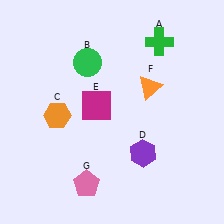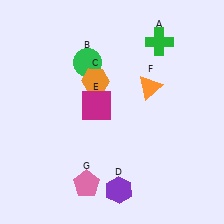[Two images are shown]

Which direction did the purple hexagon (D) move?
The purple hexagon (D) moved down.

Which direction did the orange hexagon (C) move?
The orange hexagon (C) moved right.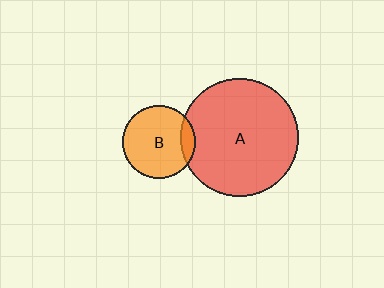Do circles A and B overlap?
Yes.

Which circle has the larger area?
Circle A (red).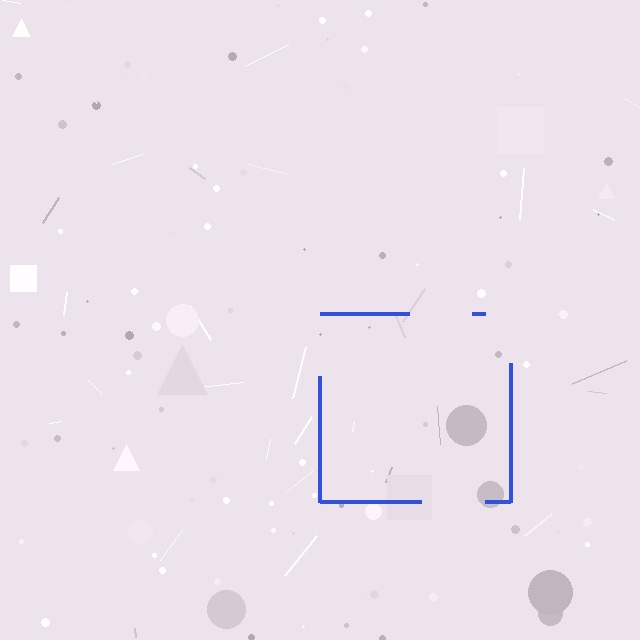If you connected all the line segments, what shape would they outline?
They would outline a square.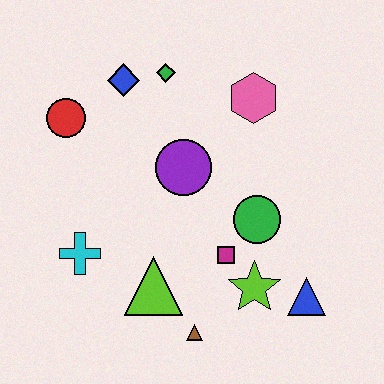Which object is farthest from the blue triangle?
The red circle is farthest from the blue triangle.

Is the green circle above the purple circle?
No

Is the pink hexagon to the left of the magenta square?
No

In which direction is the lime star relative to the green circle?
The lime star is below the green circle.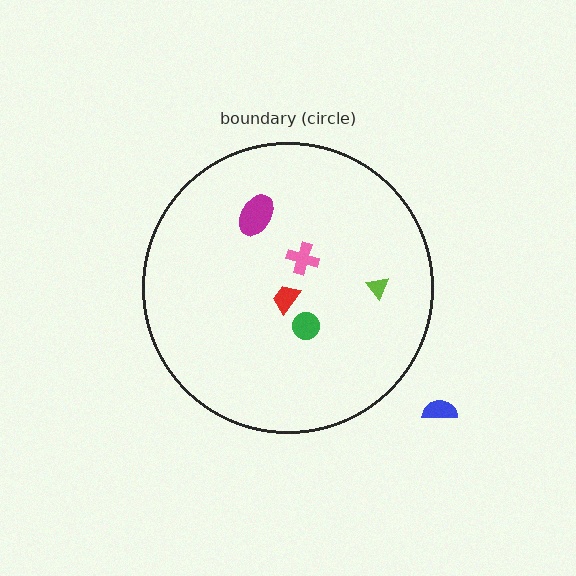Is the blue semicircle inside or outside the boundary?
Outside.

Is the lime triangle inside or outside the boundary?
Inside.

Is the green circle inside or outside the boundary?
Inside.